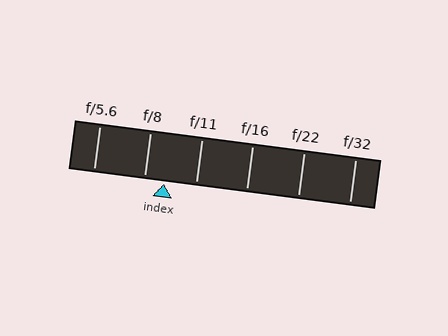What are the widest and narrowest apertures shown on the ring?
The widest aperture shown is f/5.6 and the narrowest is f/32.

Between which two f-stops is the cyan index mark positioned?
The index mark is between f/8 and f/11.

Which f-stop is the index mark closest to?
The index mark is closest to f/8.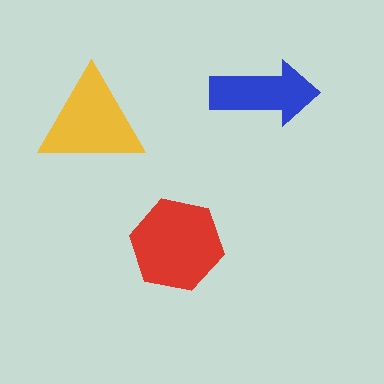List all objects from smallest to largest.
The blue arrow, the yellow triangle, the red hexagon.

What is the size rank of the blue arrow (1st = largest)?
3rd.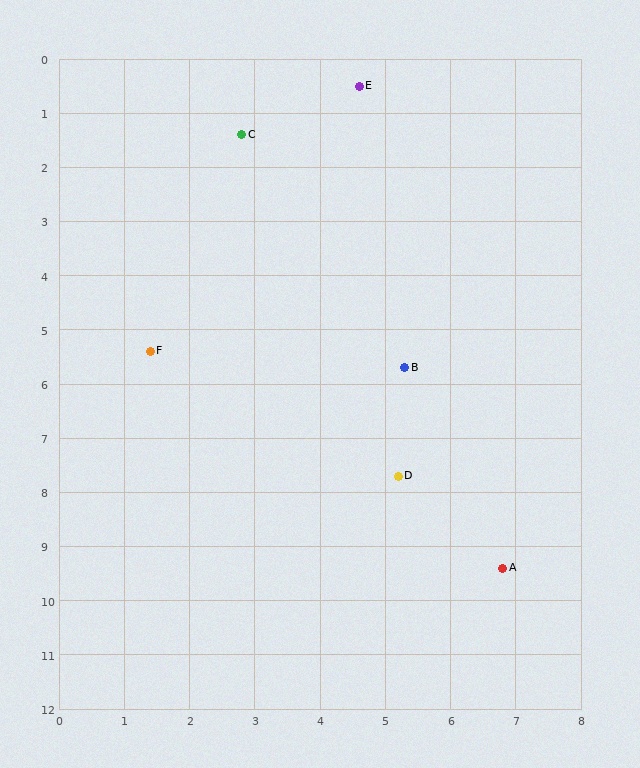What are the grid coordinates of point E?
Point E is at approximately (4.6, 0.5).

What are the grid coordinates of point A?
Point A is at approximately (6.8, 9.4).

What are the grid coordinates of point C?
Point C is at approximately (2.8, 1.4).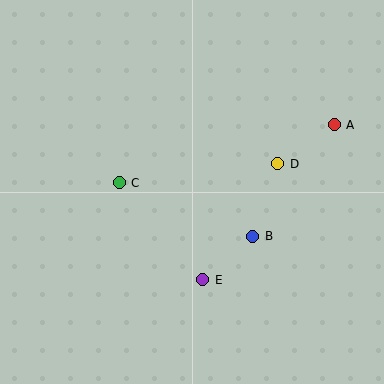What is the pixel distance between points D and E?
The distance between D and E is 139 pixels.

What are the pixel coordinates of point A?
Point A is at (334, 125).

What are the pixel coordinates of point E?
Point E is at (203, 280).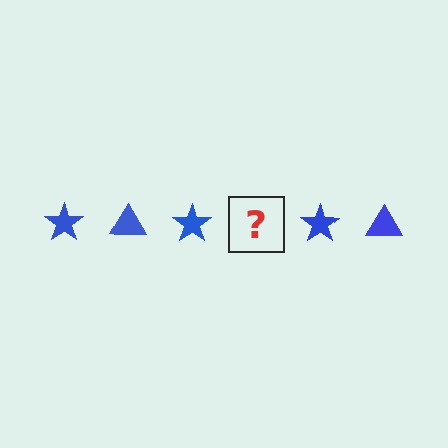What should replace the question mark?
The question mark should be replaced with a blue triangle.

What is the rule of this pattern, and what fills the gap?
The rule is that the pattern cycles through star, triangle shapes in blue. The gap should be filled with a blue triangle.